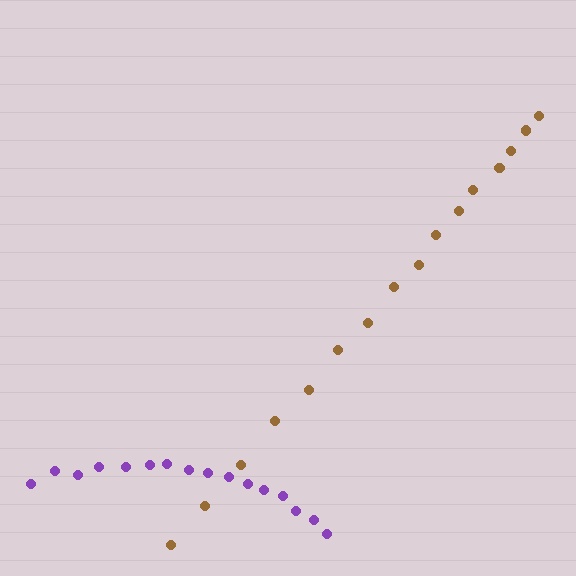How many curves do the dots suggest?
There are 2 distinct paths.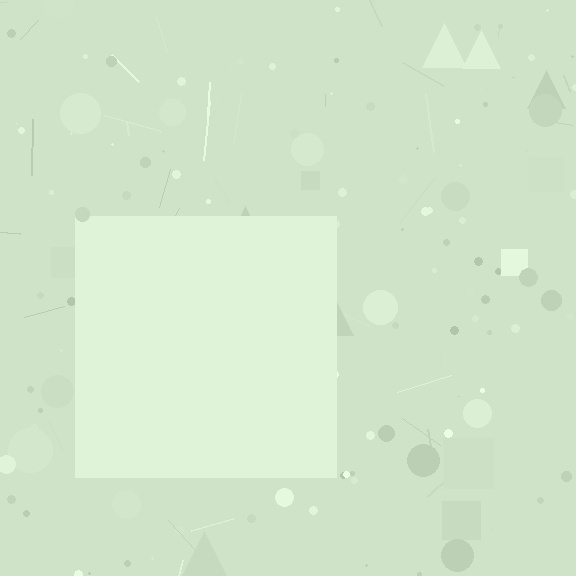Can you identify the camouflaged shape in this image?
The camouflaged shape is a square.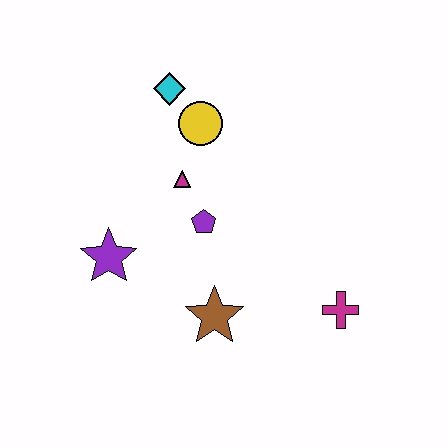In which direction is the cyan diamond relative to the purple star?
The cyan diamond is above the purple star.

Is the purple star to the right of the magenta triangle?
No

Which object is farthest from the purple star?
The magenta cross is farthest from the purple star.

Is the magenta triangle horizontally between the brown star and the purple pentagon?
No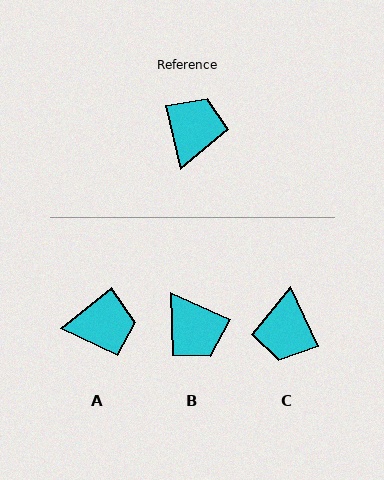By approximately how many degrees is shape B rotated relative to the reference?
Approximately 127 degrees clockwise.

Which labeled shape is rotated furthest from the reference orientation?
C, about 169 degrees away.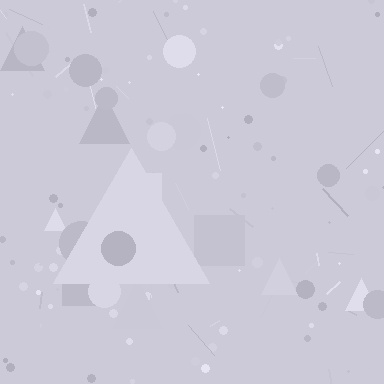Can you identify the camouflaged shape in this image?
The camouflaged shape is a triangle.